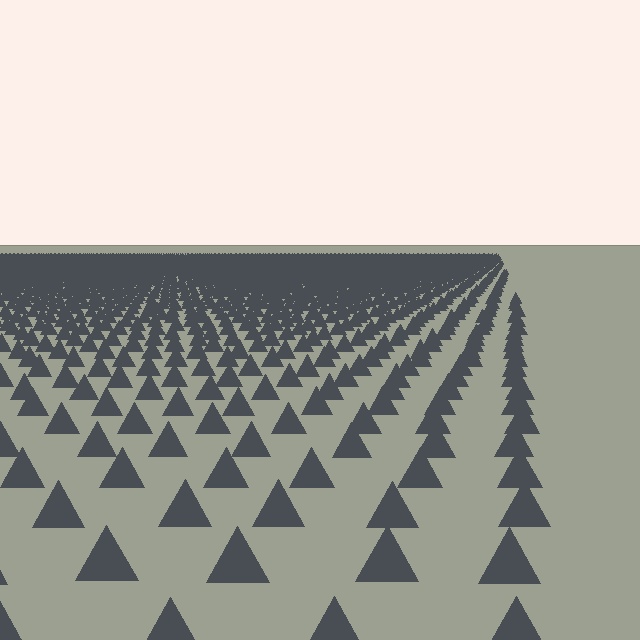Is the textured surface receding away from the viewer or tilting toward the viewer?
The surface is receding away from the viewer. Texture elements get smaller and denser toward the top.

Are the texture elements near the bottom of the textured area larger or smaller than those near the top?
Larger. Near the bottom, elements are closer to the viewer and appear at a bigger on-screen size.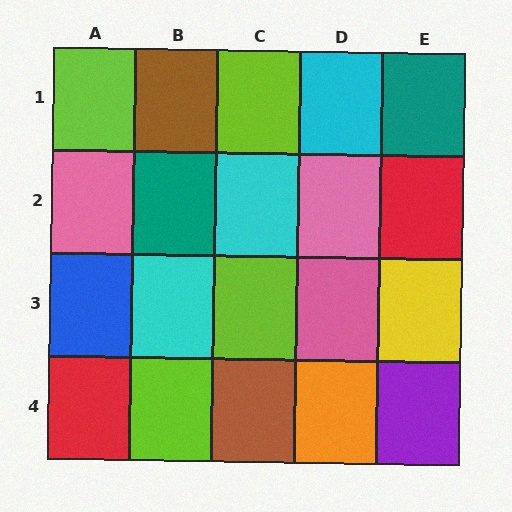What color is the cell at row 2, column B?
Teal.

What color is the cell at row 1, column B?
Brown.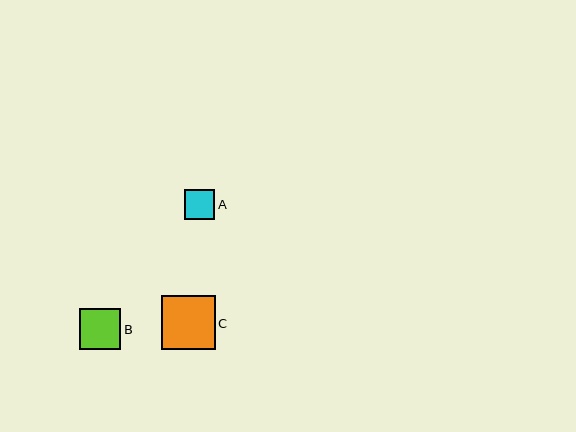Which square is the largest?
Square C is the largest with a size of approximately 54 pixels.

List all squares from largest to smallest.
From largest to smallest: C, B, A.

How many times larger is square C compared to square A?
Square C is approximately 1.8 times the size of square A.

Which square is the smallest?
Square A is the smallest with a size of approximately 30 pixels.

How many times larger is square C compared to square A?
Square C is approximately 1.8 times the size of square A.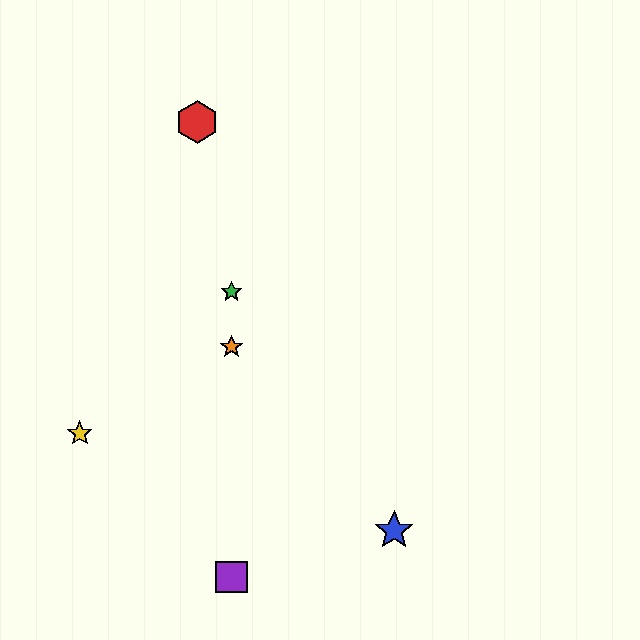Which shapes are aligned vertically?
The green star, the purple square, the orange star are aligned vertically.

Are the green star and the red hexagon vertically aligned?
No, the green star is at x≈232 and the red hexagon is at x≈197.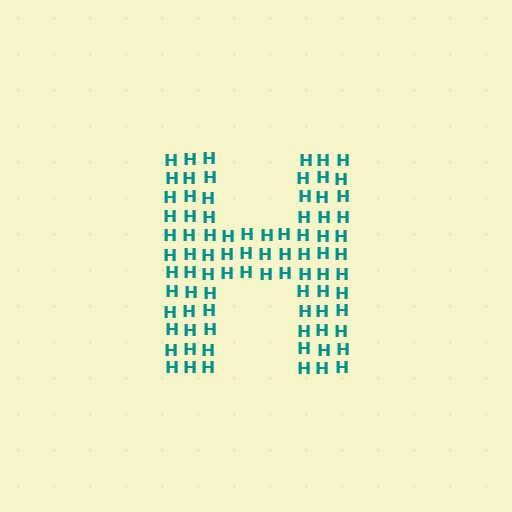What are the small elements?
The small elements are letter H's.